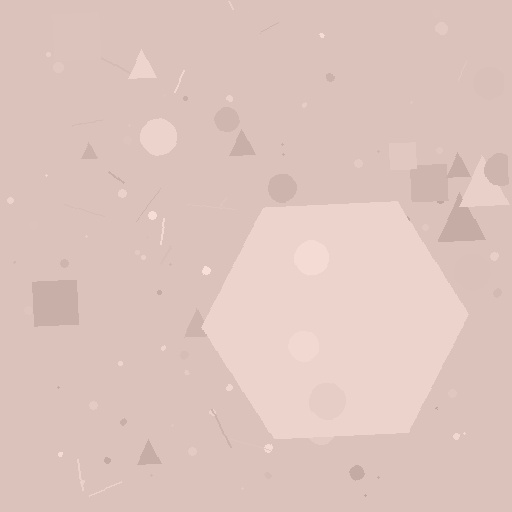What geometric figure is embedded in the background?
A hexagon is embedded in the background.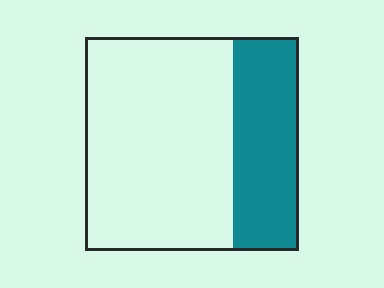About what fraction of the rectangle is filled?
About one third (1/3).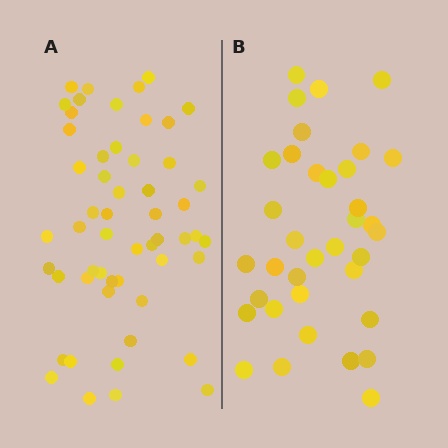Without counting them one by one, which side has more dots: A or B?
Region A (the left region) has more dots.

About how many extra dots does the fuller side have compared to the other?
Region A has approximately 20 more dots than region B.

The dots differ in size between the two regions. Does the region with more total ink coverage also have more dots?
No. Region B has more total ink coverage because its dots are larger, but region A actually contains more individual dots. Total area can be misleading — the number of items is what matters here.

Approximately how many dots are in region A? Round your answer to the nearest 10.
About 50 dots. (The exact count is 54, which rounds to 50.)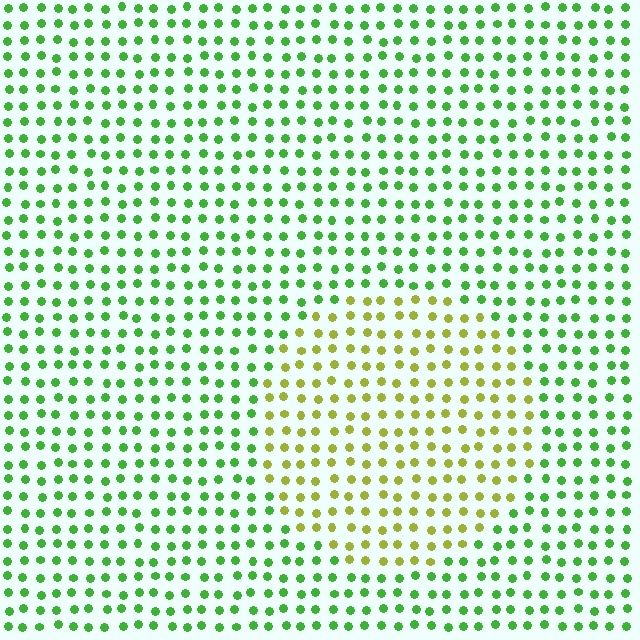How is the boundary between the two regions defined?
The boundary is defined purely by a slight shift in hue (about 46 degrees). Spacing, size, and orientation are identical on both sides.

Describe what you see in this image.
The image is filled with small green elements in a uniform arrangement. A circle-shaped region is visible where the elements are tinted to a slightly different hue, forming a subtle color boundary.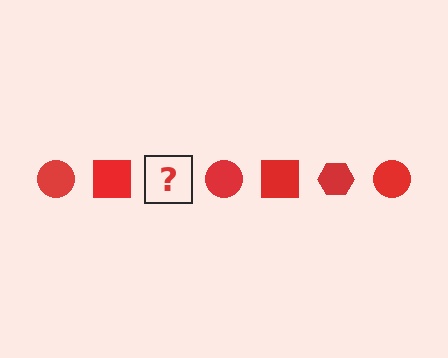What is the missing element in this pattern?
The missing element is a red hexagon.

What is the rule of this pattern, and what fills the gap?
The rule is that the pattern cycles through circle, square, hexagon shapes in red. The gap should be filled with a red hexagon.